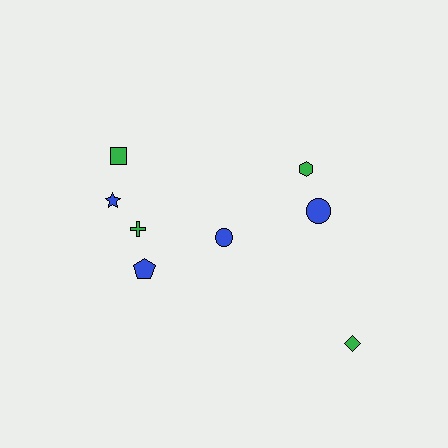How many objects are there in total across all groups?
There are 8 objects.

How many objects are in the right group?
There are 3 objects.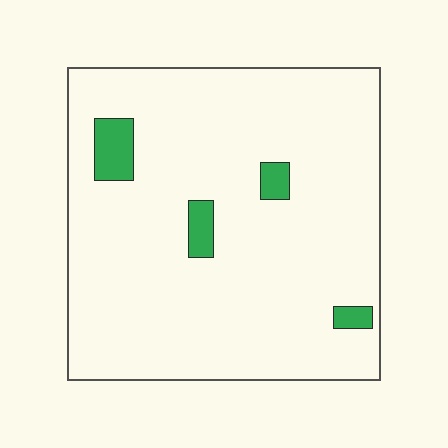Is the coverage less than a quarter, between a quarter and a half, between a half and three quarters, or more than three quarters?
Less than a quarter.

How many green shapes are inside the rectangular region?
4.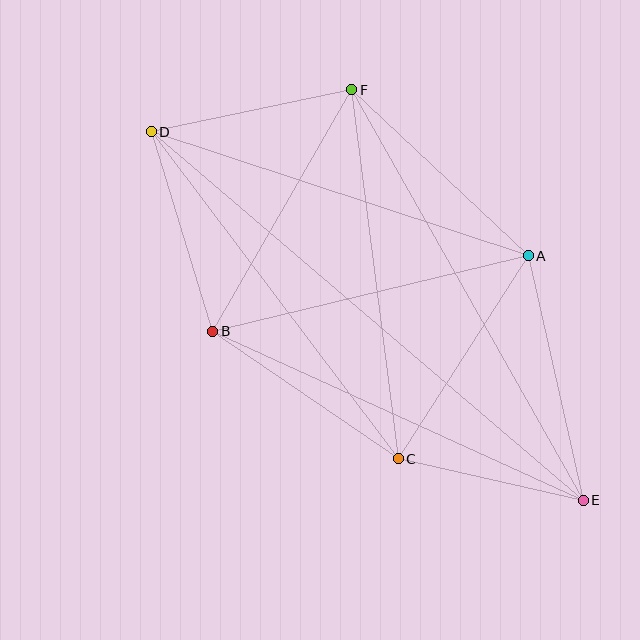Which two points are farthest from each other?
Points D and E are farthest from each other.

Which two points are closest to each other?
Points C and E are closest to each other.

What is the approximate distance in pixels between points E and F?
The distance between E and F is approximately 471 pixels.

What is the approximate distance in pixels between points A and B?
The distance between A and B is approximately 325 pixels.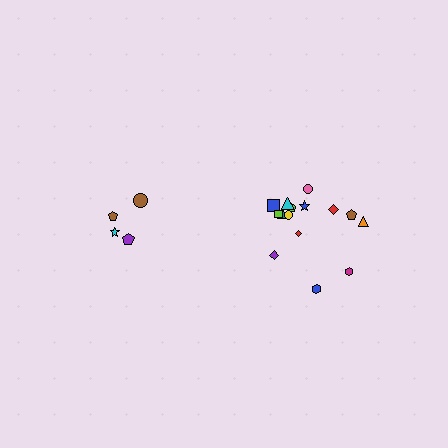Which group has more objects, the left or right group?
The right group.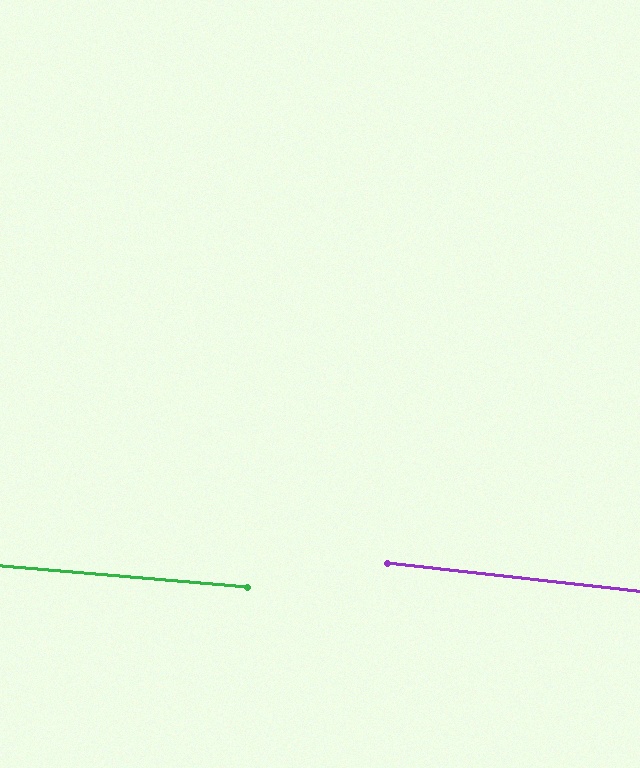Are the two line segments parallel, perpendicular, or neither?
Parallel — their directions differ by only 1.6°.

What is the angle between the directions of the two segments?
Approximately 2 degrees.